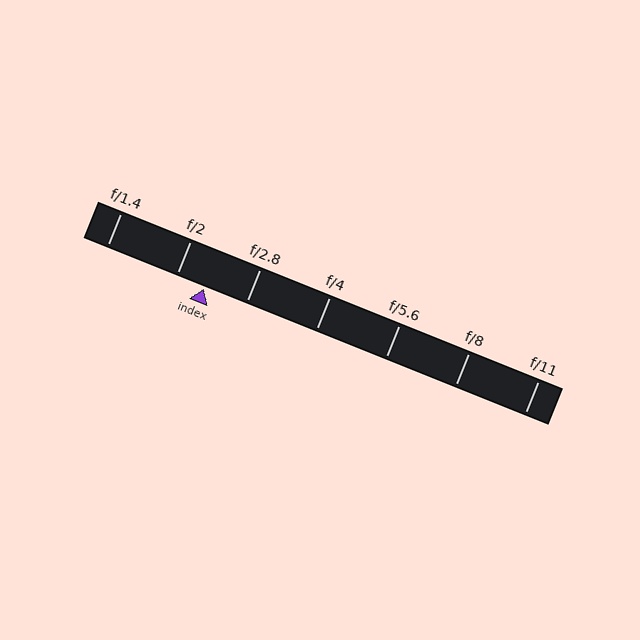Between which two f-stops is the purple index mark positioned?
The index mark is between f/2 and f/2.8.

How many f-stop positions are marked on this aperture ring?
There are 7 f-stop positions marked.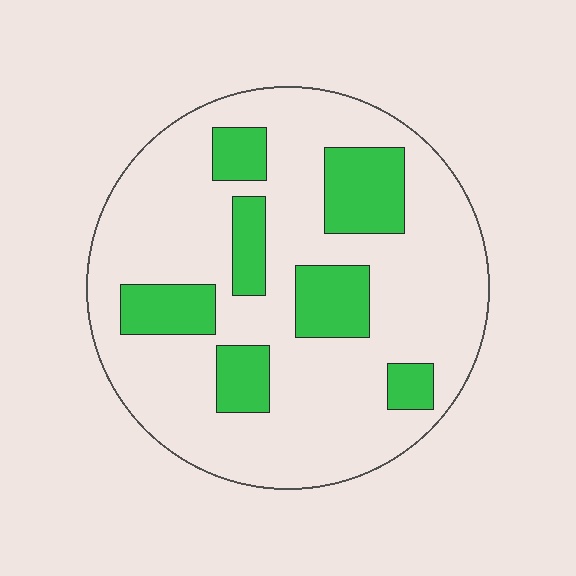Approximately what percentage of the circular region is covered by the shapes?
Approximately 25%.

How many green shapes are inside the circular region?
7.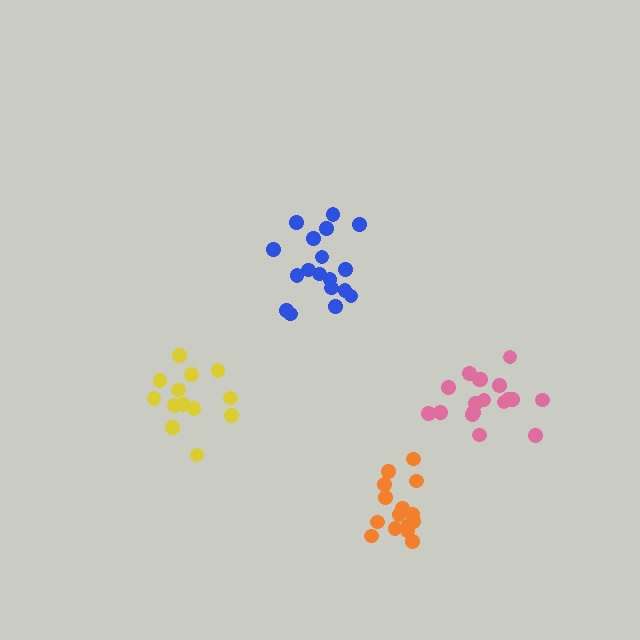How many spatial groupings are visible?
There are 4 spatial groupings.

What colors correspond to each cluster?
The clusters are colored: blue, yellow, orange, pink.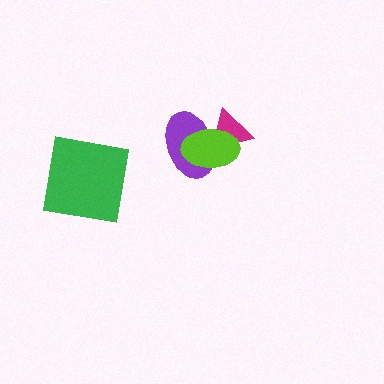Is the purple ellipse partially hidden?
Yes, it is partially covered by another shape.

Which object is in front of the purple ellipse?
The lime ellipse is in front of the purple ellipse.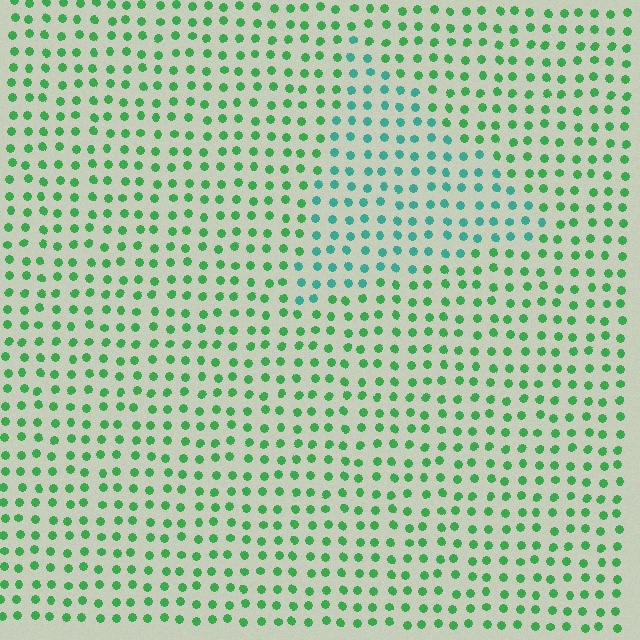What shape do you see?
I see a triangle.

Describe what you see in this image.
The image is filled with small green elements in a uniform arrangement. A triangle-shaped region is visible where the elements are tinted to a slightly different hue, forming a subtle color boundary.